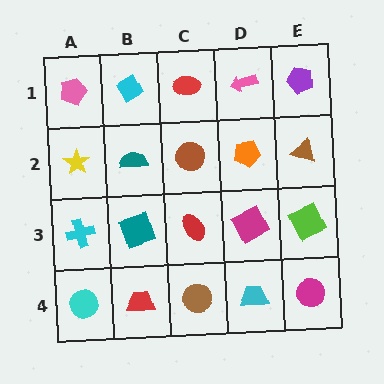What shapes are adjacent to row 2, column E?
A purple pentagon (row 1, column E), a lime square (row 3, column E), an orange pentagon (row 2, column D).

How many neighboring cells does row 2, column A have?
3.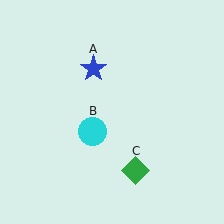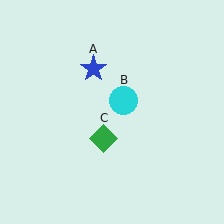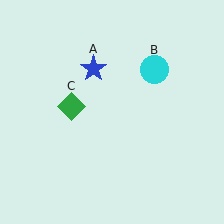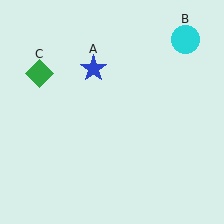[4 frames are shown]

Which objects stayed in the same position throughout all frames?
Blue star (object A) remained stationary.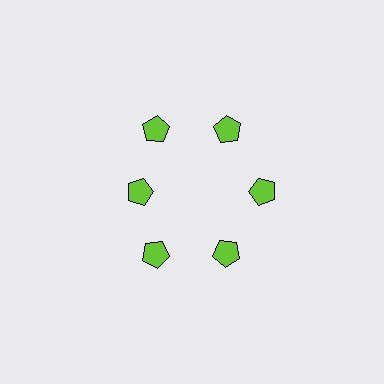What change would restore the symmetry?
The symmetry would be restored by moving it outward, back onto the ring so that all 6 pentagons sit at equal angles and equal distance from the center.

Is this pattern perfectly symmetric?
No. The 6 lime pentagons are arranged in a ring, but one element near the 9 o'clock position is pulled inward toward the center, breaking the 6-fold rotational symmetry.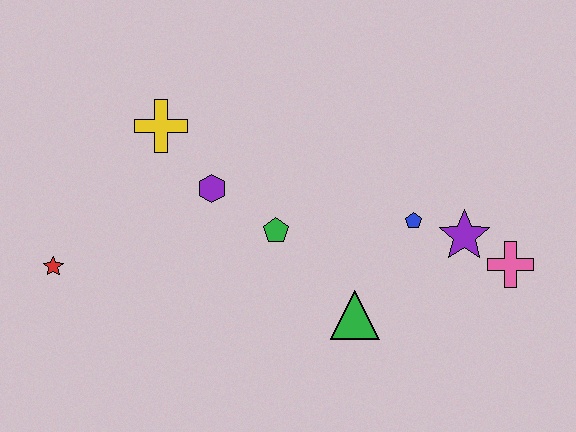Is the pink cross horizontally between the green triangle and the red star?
No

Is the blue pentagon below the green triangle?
No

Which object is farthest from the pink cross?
The red star is farthest from the pink cross.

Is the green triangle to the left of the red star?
No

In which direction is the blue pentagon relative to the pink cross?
The blue pentagon is to the left of the pink cross.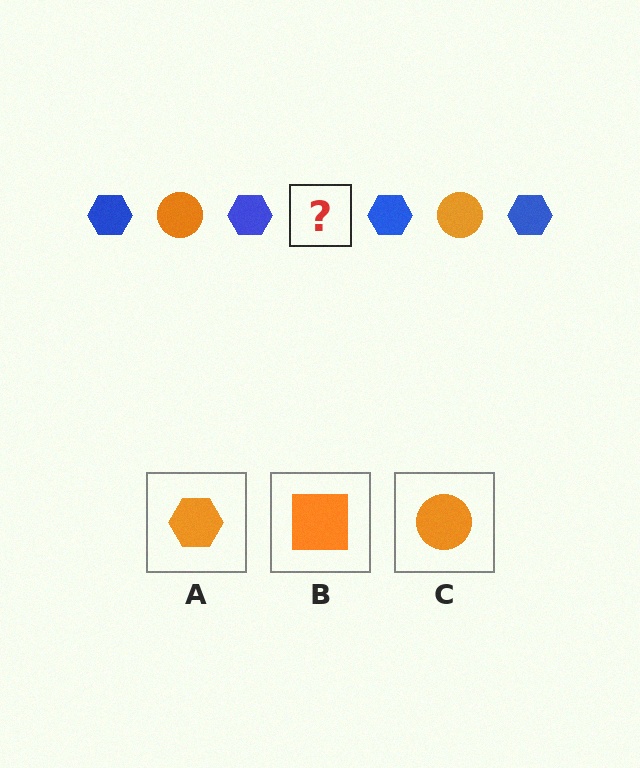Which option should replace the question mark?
Option C.